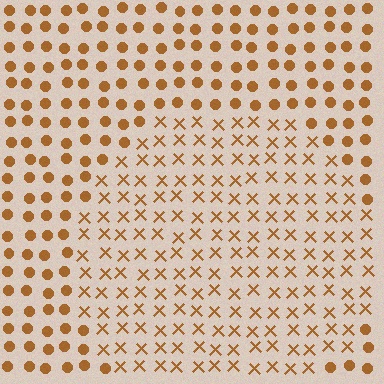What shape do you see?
I see a circle.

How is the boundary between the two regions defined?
The boundary is defined by a change in element shape: X marks inside vs. circles outside. All elements share the same color and spacing.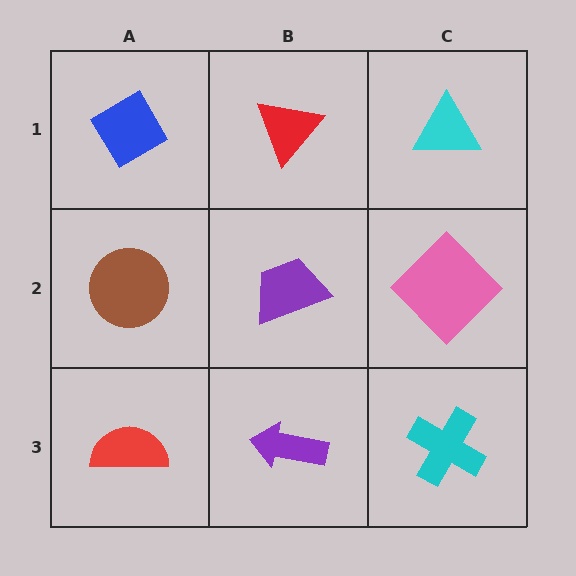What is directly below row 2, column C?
A cyan cross.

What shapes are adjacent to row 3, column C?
A pink diamond (row 2, column C), a purple arrow (row 3, column B).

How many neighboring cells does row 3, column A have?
2.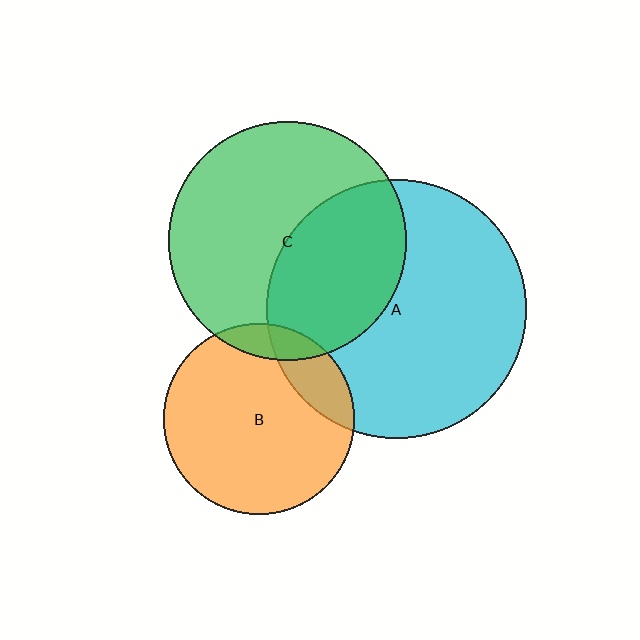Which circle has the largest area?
Circle A (cyan).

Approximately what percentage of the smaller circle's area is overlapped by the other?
Approximately 40%.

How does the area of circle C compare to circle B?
Approximately 1.5 times.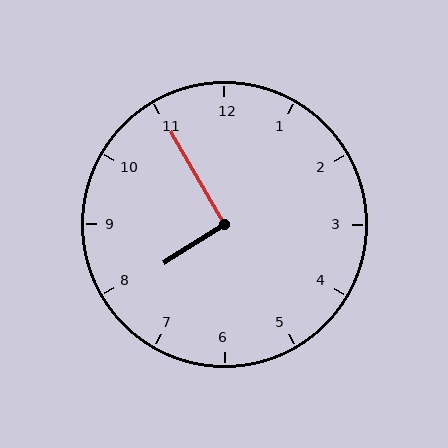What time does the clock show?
7:55.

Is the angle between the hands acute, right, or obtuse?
It is right.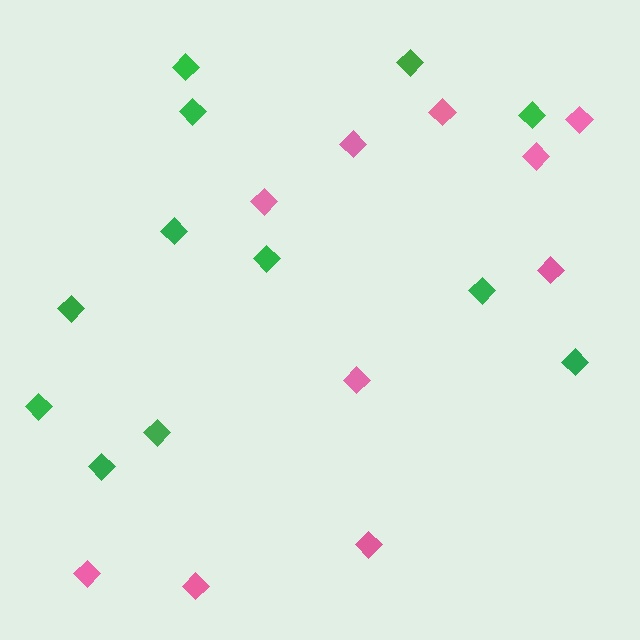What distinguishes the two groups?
There are 2 groups: one group of green diamonds (12) and one group of pink diamonds (10).